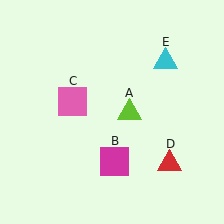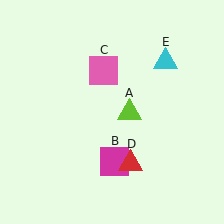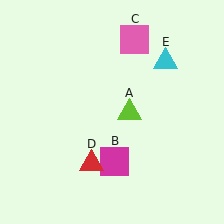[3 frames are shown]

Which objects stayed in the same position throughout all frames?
Lime triangle (object A) and magenta square (object B) and cyan triangle (object E) remained stationary.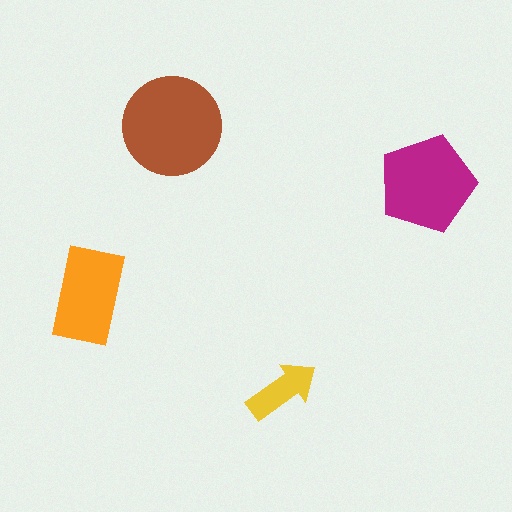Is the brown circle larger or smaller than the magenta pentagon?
Larger.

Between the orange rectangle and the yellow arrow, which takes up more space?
The orange rectangle.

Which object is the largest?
The brown circle.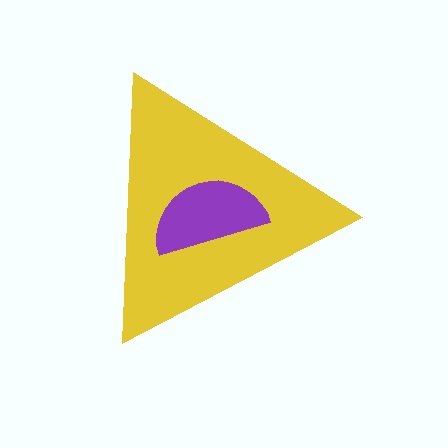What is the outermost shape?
The yellow triangle.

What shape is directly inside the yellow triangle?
The purple semicircle.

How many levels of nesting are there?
2.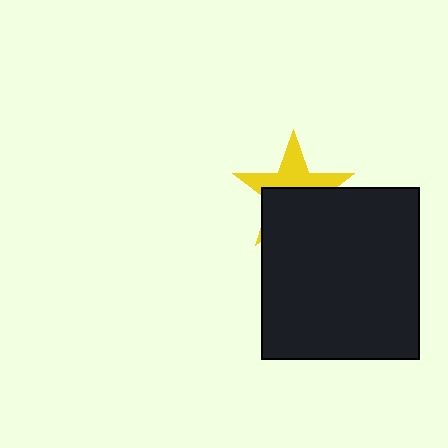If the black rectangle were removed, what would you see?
You would see the complete yellow star.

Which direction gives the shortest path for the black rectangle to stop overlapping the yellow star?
Moving down gives the shortest separation.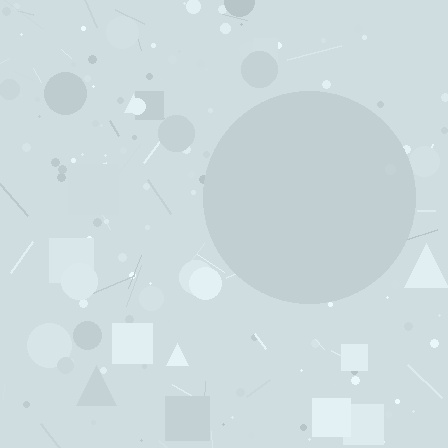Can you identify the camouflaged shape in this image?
The camouflaged shape is a circle.